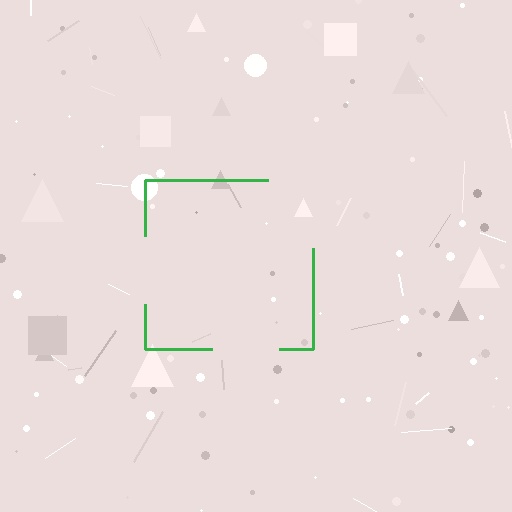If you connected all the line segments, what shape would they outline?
They would outline a square.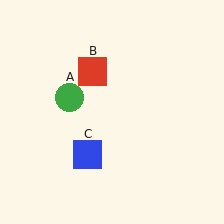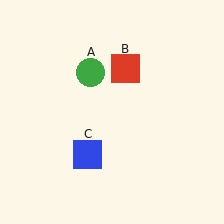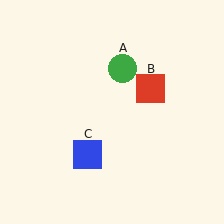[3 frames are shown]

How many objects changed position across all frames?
2 objects changed position: green circle (object A), red square (object B).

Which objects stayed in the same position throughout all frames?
Blue square (object C) remained stationary.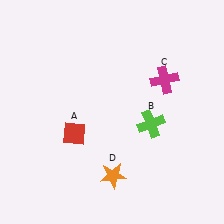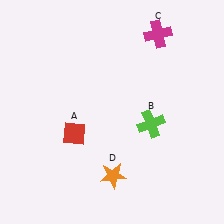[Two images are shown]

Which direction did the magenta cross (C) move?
The magenta cross (C) moved up.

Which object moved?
The magenta cross (C) moved up.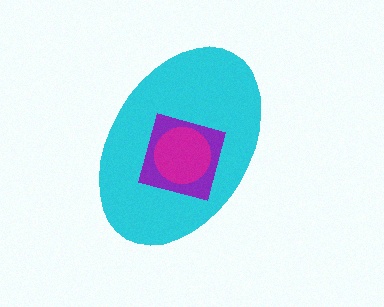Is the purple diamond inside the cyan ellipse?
Yes.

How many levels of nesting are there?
3.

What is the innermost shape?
The magenta circle.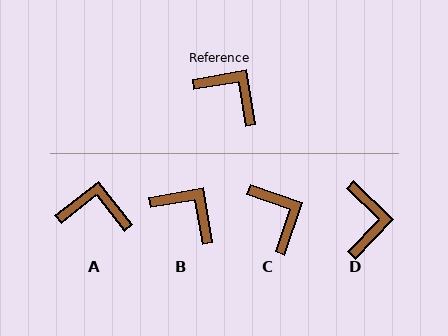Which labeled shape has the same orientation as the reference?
B.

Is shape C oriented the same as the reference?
No, it is off by about 28 degrees.